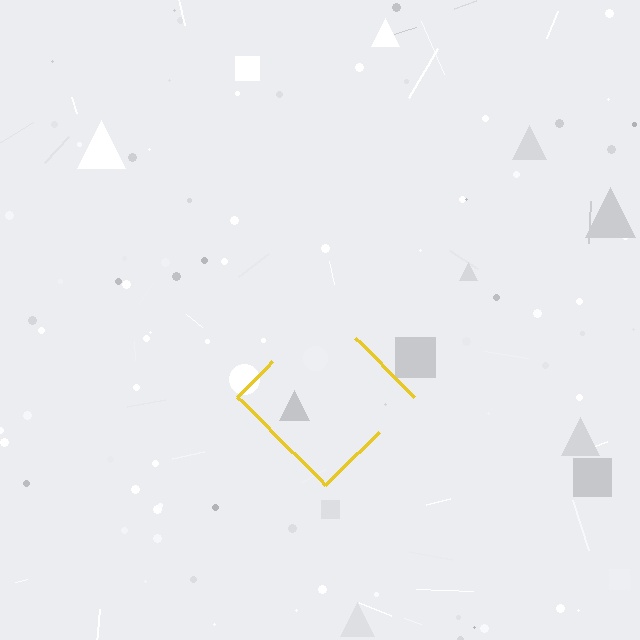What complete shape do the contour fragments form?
The contour fragments form a diamond.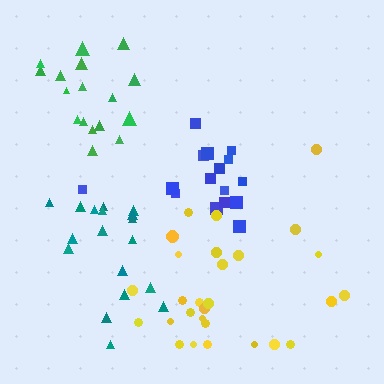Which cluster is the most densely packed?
Blue.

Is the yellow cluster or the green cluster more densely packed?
Green.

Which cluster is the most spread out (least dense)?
Yellow.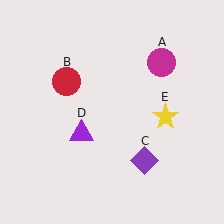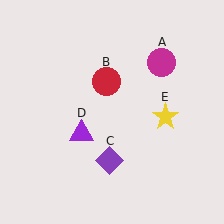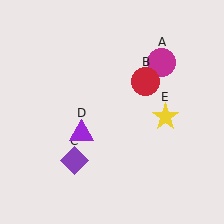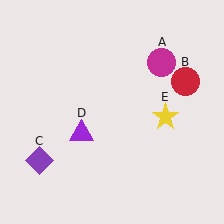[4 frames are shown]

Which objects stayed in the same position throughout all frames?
Magenta circle (object A) and purple triangle (object D) and yellow star (object E) remained stationary.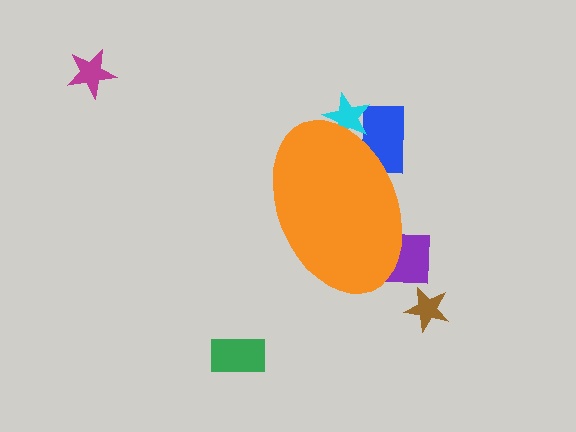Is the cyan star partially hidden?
Yes, the cyan star is partially hidden behind the orange ellipse.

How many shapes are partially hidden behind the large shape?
3 shapes are partially hidden.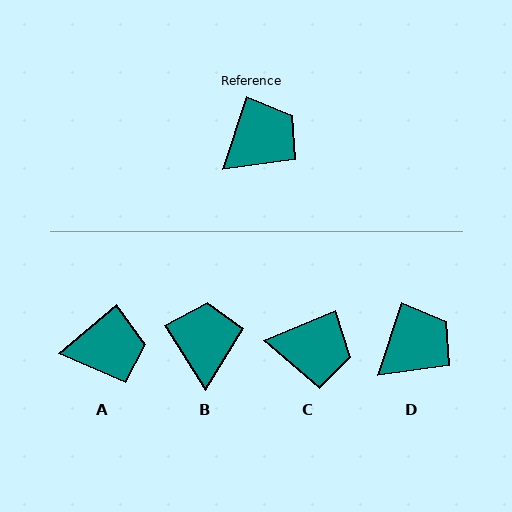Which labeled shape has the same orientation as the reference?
D.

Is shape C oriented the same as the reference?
No, it is off by about 49 degrees.